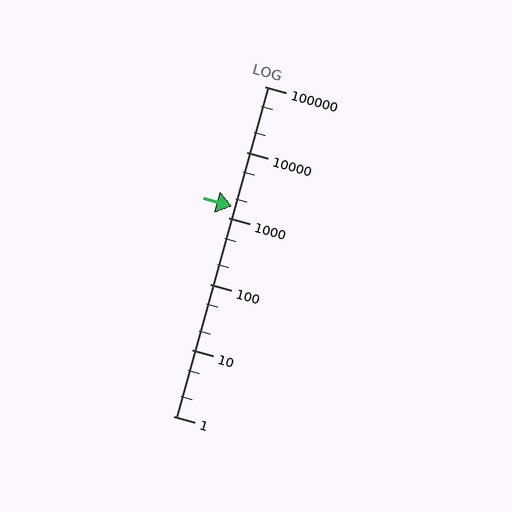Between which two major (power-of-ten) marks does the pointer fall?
The pointer is between 1000 and 10000.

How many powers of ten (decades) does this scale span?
The scale spans 5 decades, from 1 to 100000.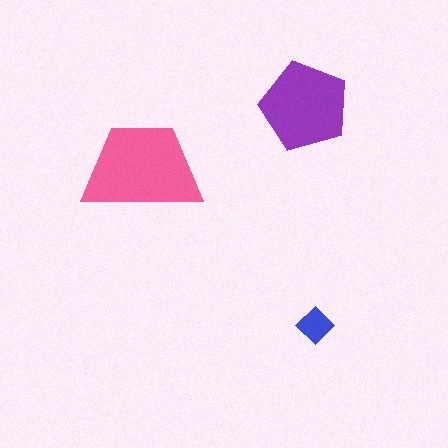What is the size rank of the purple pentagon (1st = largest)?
2nd.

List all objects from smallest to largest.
The blue diamond, the purple pentagon, the pink trapezoid.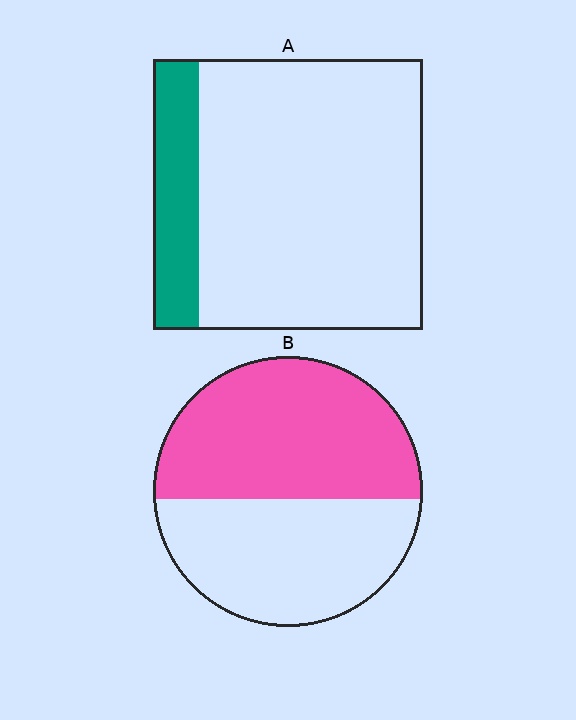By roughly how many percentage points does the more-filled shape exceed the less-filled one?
By roughly 35 percentage points (B over A).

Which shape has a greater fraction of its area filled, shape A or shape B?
Shape B.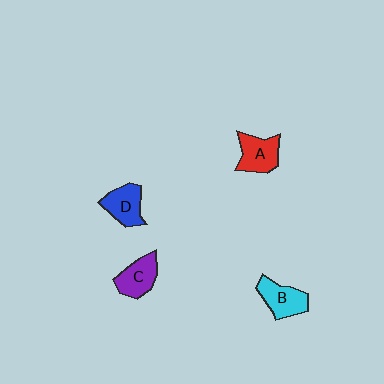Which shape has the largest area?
Shape B (cyan).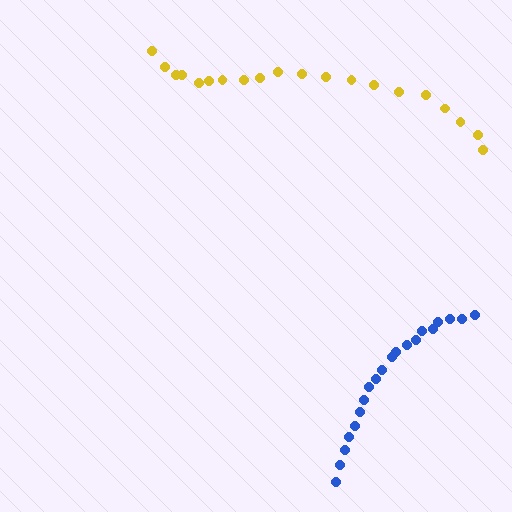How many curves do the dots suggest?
There are 2 distinct paths.